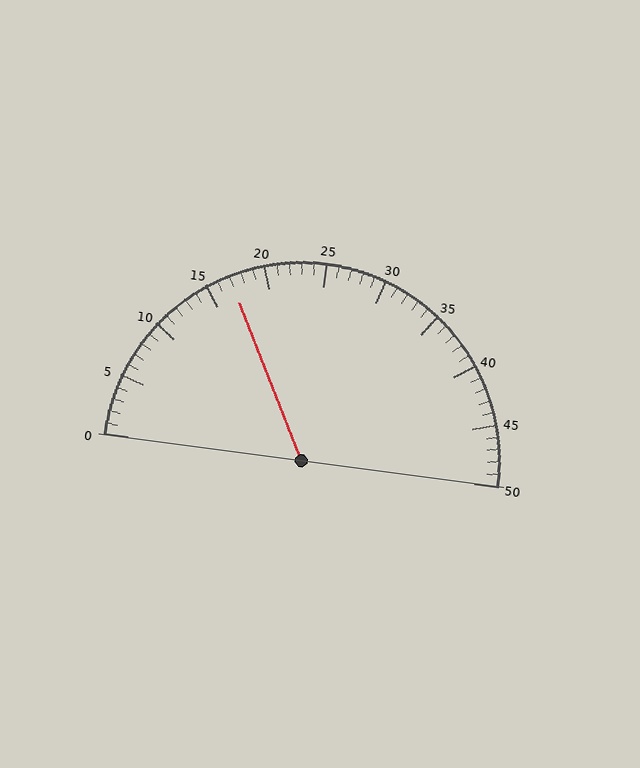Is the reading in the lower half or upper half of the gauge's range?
The reading is in the lower half of the range (0 to 50).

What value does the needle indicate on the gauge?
The needle indicates approximately 17.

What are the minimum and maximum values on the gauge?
The gauge ranges from 0 to 50.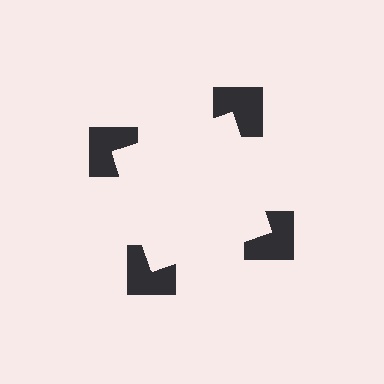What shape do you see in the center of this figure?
An illusory square — its edges are inferred from the aligned wedge cuts in the notched squares, not physically drawn.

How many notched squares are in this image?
There are 4 — one at each vertex of the illusory square.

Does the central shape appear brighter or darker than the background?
It typically appears slightly brighter than the background, even though no actual brightness change is drawn.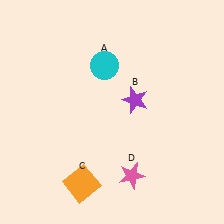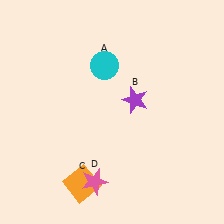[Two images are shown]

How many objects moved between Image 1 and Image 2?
1 object moved between the two images.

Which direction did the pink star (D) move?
The pink star (D) moved left.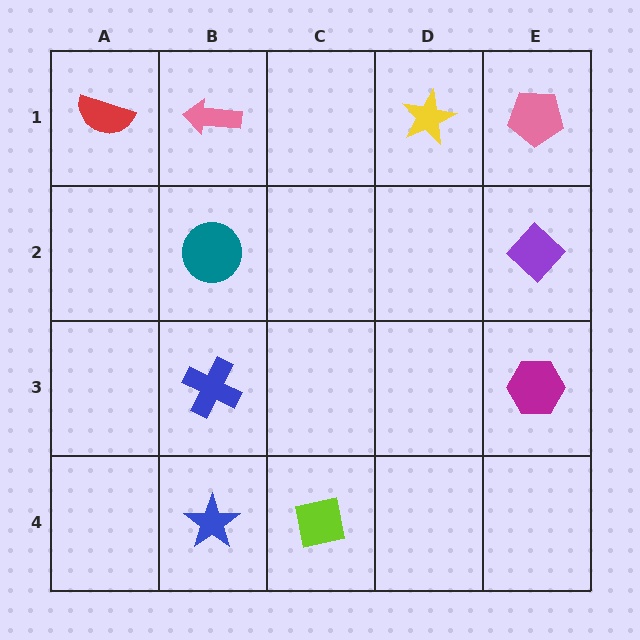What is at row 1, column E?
A pink pentagon.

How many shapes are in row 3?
2 shapes.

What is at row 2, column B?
A teal circle.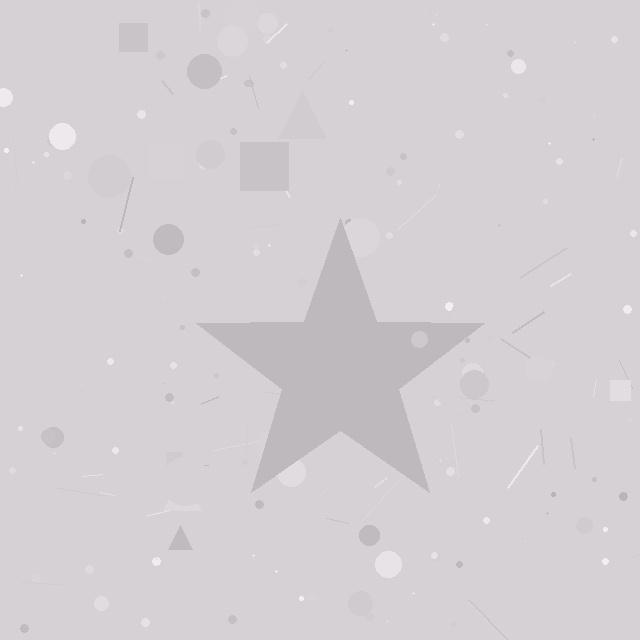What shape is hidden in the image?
A star is hidden in the image.